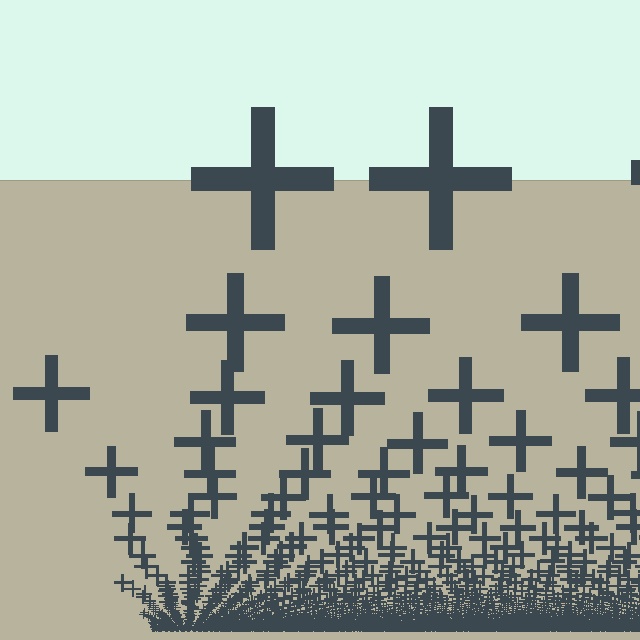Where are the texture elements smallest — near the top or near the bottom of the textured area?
Near the bottom.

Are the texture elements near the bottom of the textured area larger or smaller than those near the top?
Smaller. The gradient is inverted — elements near the bottom are smaller and denser.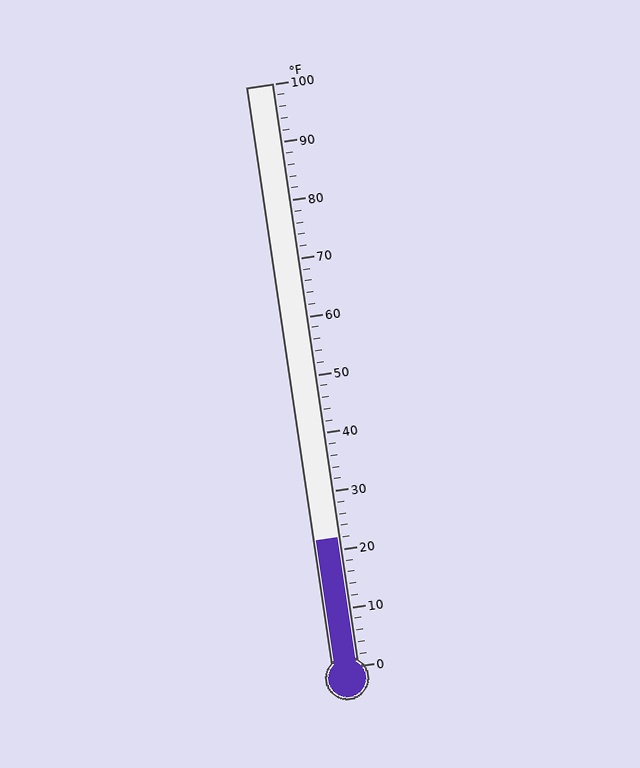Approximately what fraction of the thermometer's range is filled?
The thermometer is filled to approximately 20% of its range.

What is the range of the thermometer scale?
The thermometer scale ranges from 0°F to 100°F.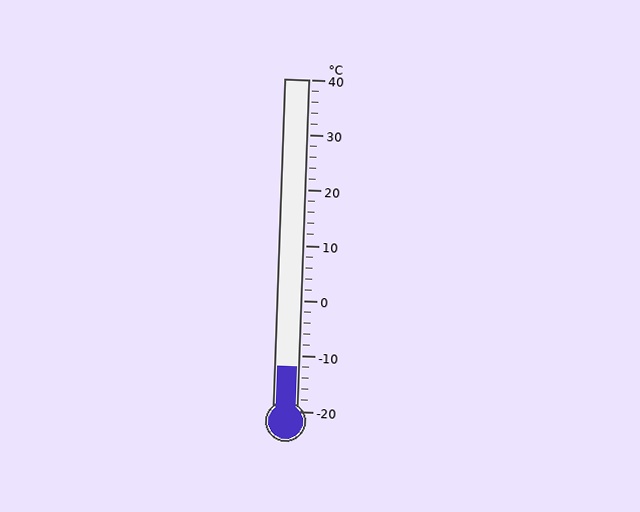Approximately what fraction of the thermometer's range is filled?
The thermometer is filled to approximately 15% of its range.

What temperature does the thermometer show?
The thermometer shows approximately -12°C.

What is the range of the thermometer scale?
The thermometer scale ranges from -20°C to 40°C.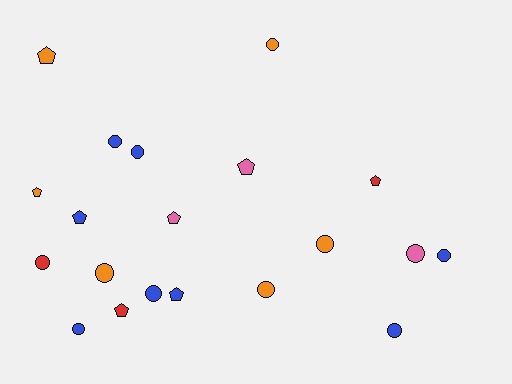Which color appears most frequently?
Blue, with 8 objects.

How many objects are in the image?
There are 20 objects.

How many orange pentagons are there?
There are 2 orange pentagons.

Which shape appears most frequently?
Circle, with 12 objects.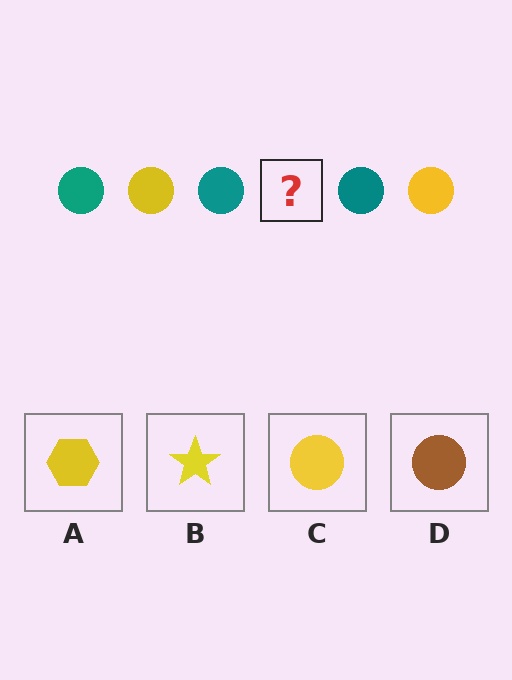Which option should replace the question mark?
Option C.